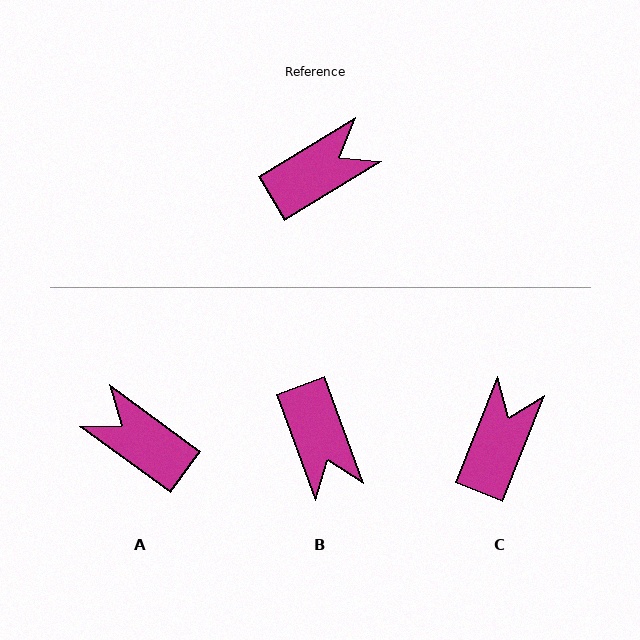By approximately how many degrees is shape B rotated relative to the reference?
Approximately 101 degrees clockwise.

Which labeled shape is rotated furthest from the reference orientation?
A, about 113 degrees away.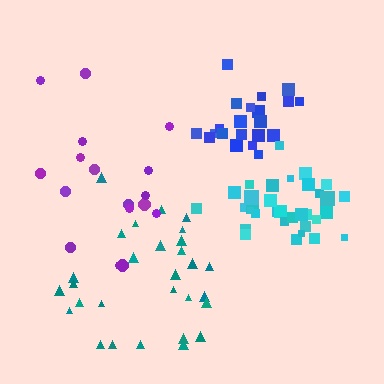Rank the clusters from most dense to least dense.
cyan, blue, teal, purple.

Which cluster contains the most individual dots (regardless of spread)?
Cyan (33).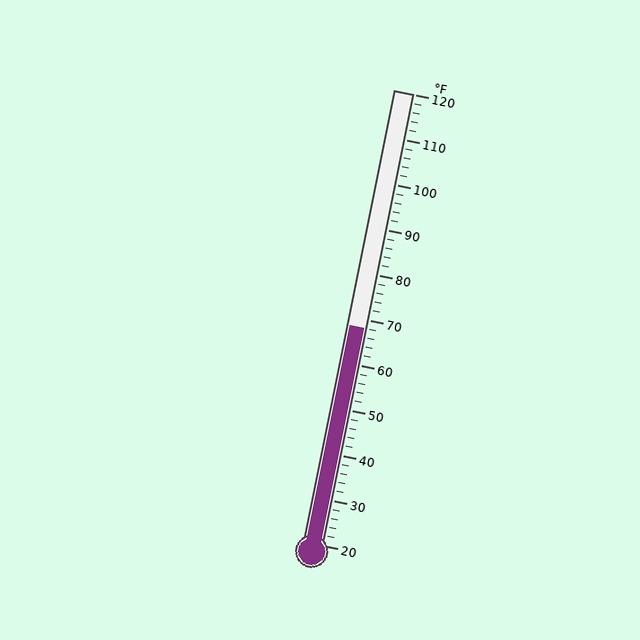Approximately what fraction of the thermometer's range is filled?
The thermometer is filled to approximately 50% of its range.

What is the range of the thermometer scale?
The thermometer scale ranges from 20°F to 120°F.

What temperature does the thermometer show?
The thermometer shows approximately 68°F.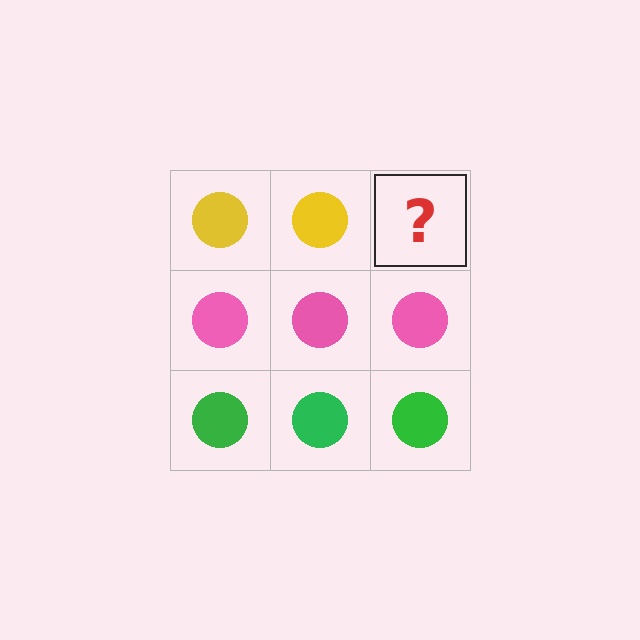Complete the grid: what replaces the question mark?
The question mark should be replaced with a yellow circle.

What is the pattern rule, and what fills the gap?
The rule is that each row has a consistent color. The gap should be filled with a yellow circle.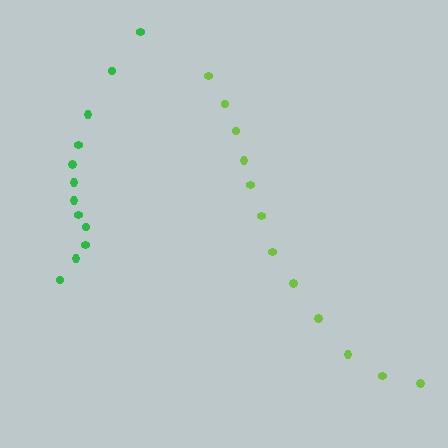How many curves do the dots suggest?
There are 2 distinct paths.